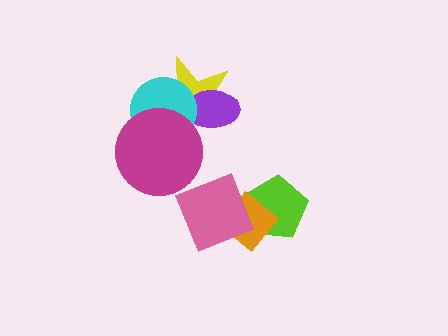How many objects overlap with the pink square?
1 object overlaps with the pink square.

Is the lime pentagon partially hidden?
Yes, it is partially covered by another shape.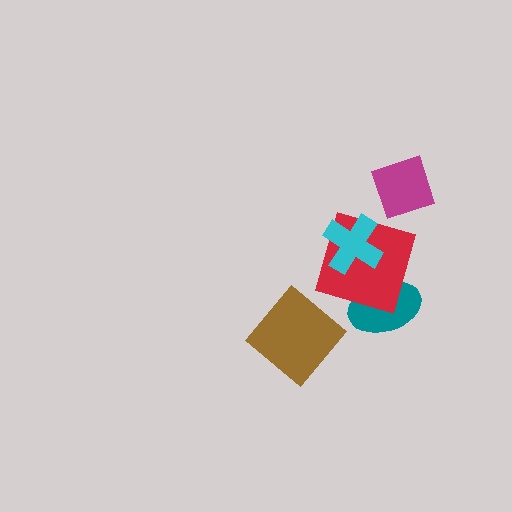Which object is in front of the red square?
The cyan cross is in front of the red square.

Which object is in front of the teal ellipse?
The red square is in front of the teal ellipse.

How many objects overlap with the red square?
2 objects overlap with the red square.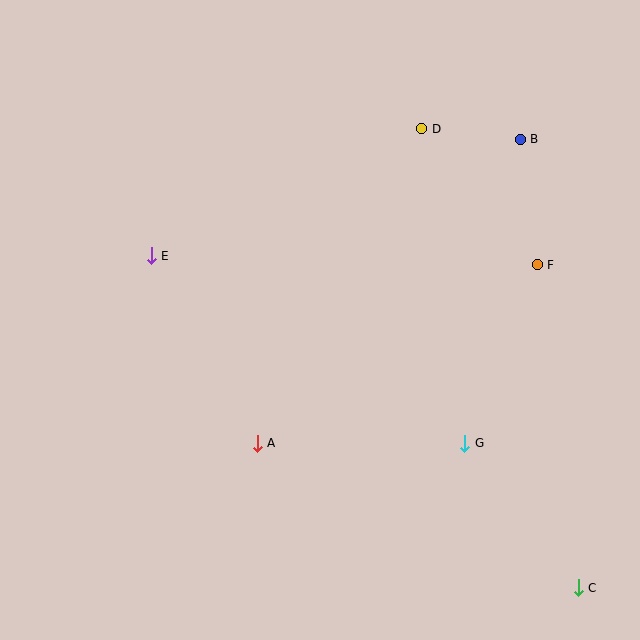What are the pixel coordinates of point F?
Point F is at (537, 265).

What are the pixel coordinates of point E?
Point E is at (151, 256).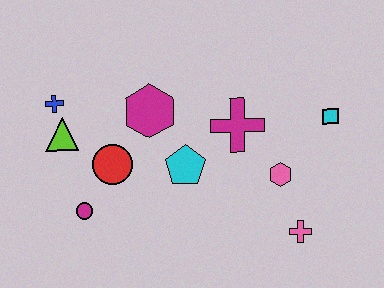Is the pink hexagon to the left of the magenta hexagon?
No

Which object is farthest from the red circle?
The cyan square is farthest from the red circle.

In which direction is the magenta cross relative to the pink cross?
The magenta cross is above the pink cross.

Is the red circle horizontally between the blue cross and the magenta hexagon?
Yes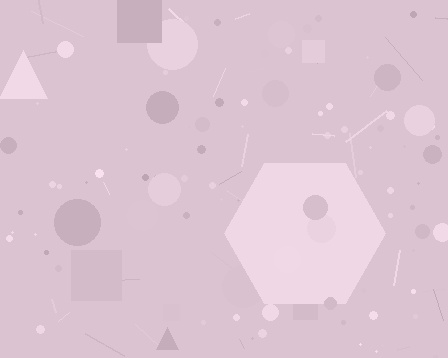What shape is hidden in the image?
A hexagon is hidden in the image.